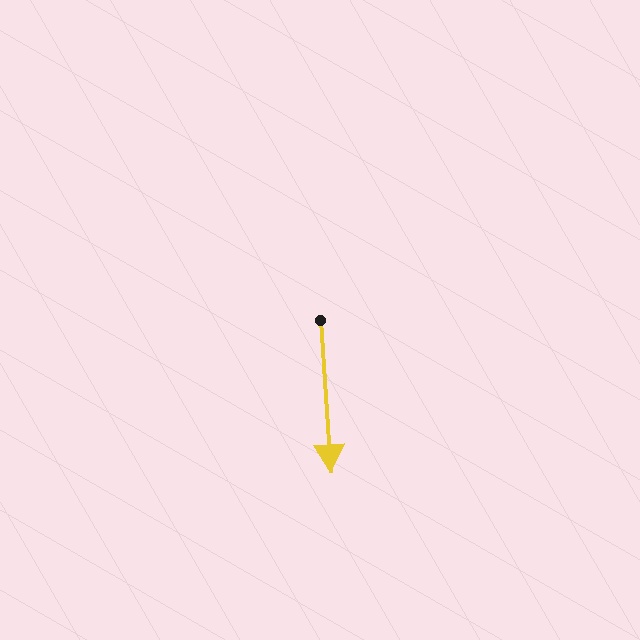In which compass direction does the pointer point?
South.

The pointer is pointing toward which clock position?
Roughly 6 o'clock.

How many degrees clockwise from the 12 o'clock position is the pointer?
Approximately 176 degrees.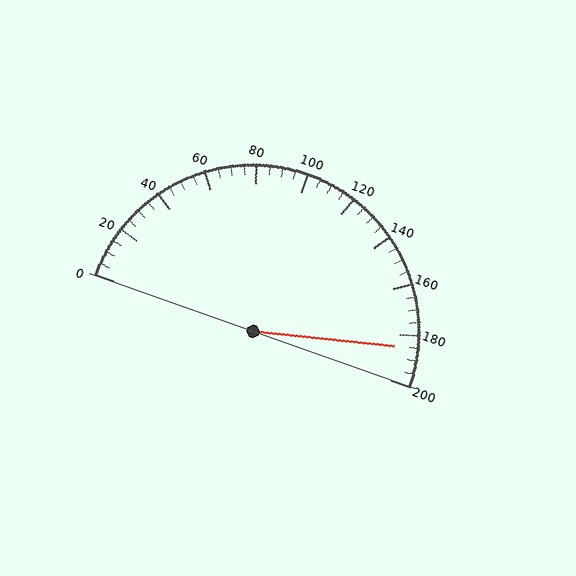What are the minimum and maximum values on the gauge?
The gauge ranges from 0 to 200.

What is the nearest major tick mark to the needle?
The nearest major tick mark is 180.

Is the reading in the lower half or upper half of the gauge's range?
The reading is in the upper half of the range (0 to 200).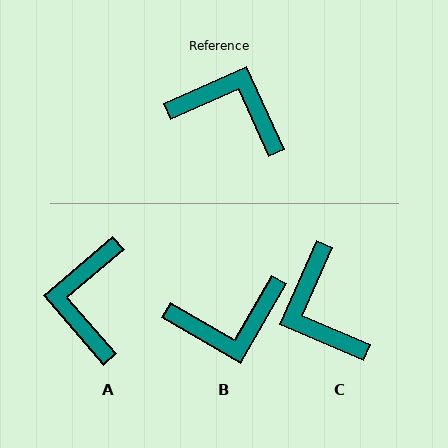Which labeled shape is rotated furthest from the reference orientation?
B, about 144 degrees away.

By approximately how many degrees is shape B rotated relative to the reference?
Approximately 144 degrees clockwise.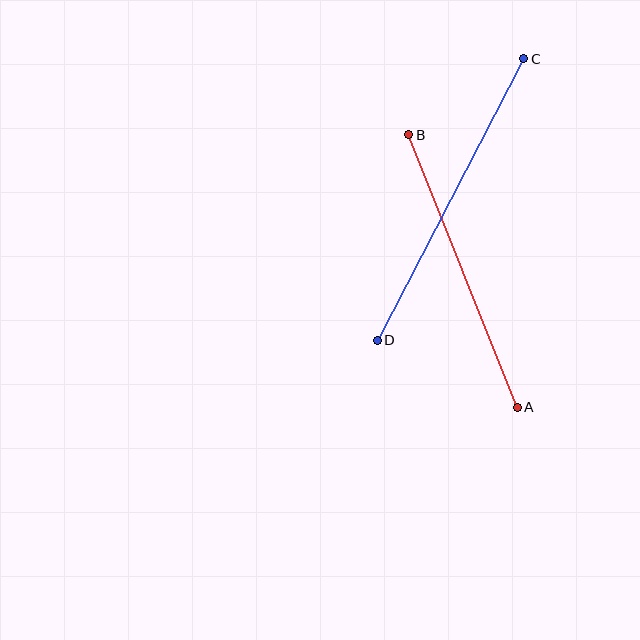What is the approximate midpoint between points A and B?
The midpoint is at approximately (463, 271) pixels.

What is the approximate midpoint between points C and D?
The midpoint is at approximately (451, 200) pixels.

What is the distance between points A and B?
The distance is approximately 293 pixels.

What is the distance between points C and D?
The distance is approximately 317 pixels.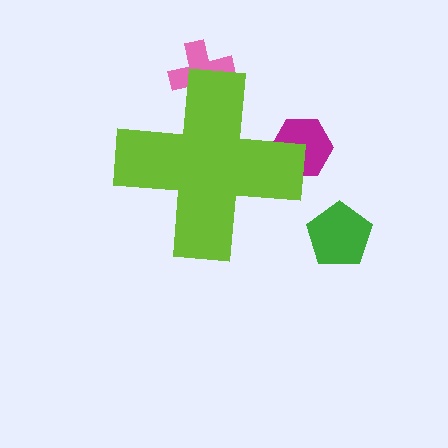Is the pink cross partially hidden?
Yes, the pink cross is partially hidden behind the lime cross.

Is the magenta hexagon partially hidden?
Yes, the magenta hexagon is partially hidden behind the lime cross.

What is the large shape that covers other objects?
A lime cross.